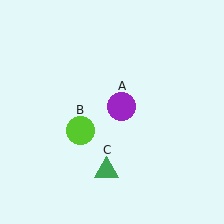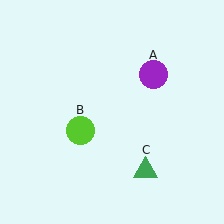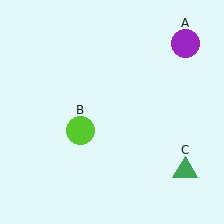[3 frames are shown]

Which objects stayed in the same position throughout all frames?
Lime circle (object B) remained stationary.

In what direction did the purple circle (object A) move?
The purple circle (object A) moved up and to the right.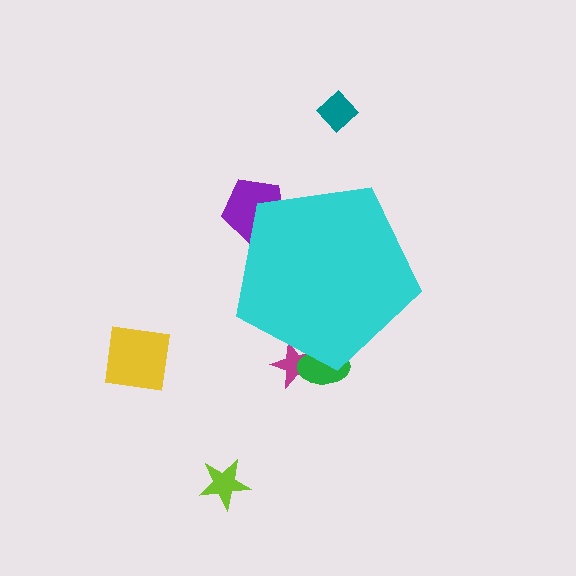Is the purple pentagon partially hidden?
Yes, the purple pentagon is partially hidden behind the cyan pentagon.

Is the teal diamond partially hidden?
No, the teal diamond is fully visible.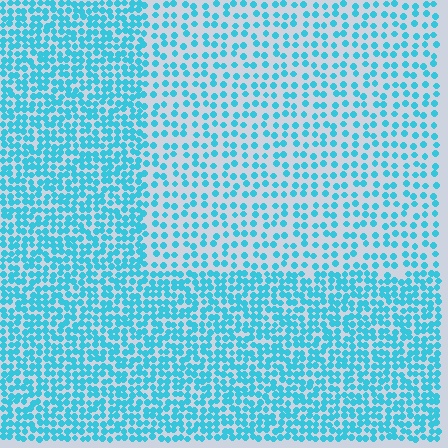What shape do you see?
I see a rectangle.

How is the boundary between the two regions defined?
The boundary is defined by a change in element density (approximately 2.0x ratio). All elements are the same color, size, and shape.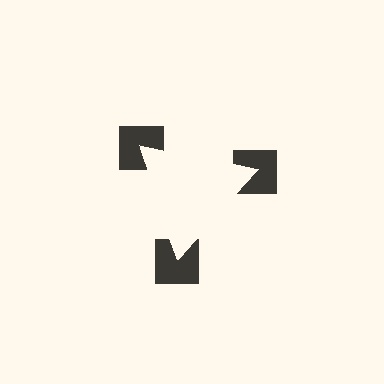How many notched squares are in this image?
There are 3 — one at each vertex of the illusory triangle.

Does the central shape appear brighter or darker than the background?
It typically appears slightly brighter than the background, even though no actual brightness change is drawn.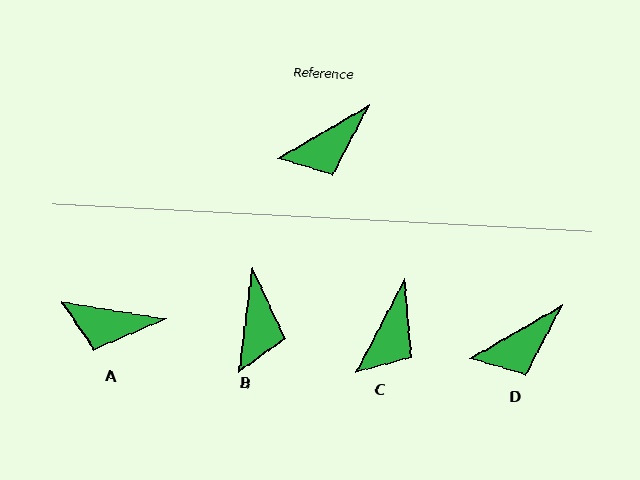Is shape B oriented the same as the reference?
No, it is off by about 52 degrees.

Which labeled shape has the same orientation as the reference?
D.